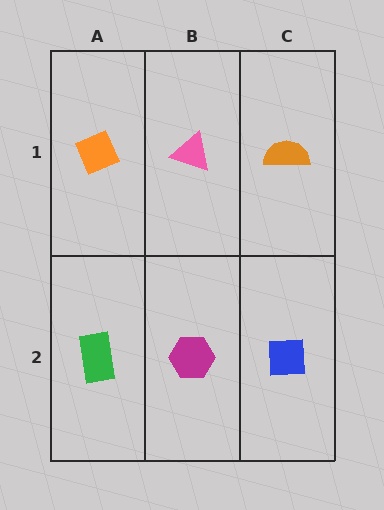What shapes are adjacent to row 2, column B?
A pink triangle (row 1, column B), a green rectangle (row 2, column A), a blue square (row 2, column C).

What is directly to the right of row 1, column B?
An orange semicircle.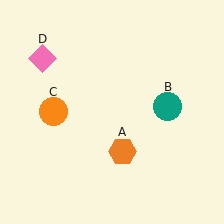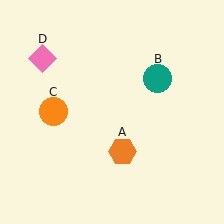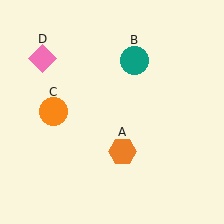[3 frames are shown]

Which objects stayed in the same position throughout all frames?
Orange hexagon (object A) and orange circle (object C) and pink diamond (object D) remained stationary.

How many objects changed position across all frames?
1 object changed position: teal circle (object B).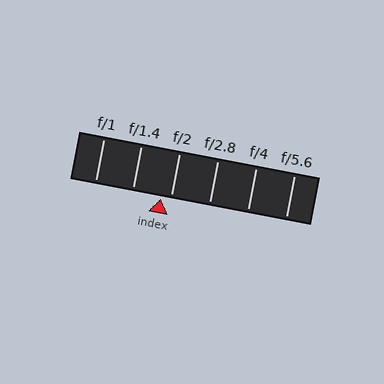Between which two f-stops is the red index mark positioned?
The index mark is between f/1.4 and f/2.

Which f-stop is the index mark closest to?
The index mark is closest to f/2.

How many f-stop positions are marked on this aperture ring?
There are 6 f-stop positions marked.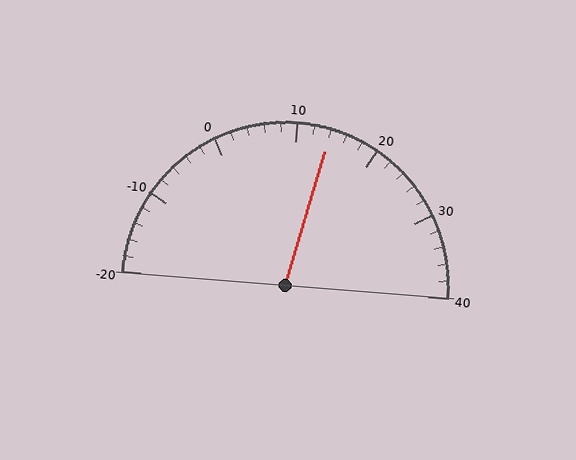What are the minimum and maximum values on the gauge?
The gauge ranges from -20 to 40.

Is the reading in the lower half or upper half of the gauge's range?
The reading is in the upper half of the range (-20 to 40).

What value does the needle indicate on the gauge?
The needle indicates approximately 14.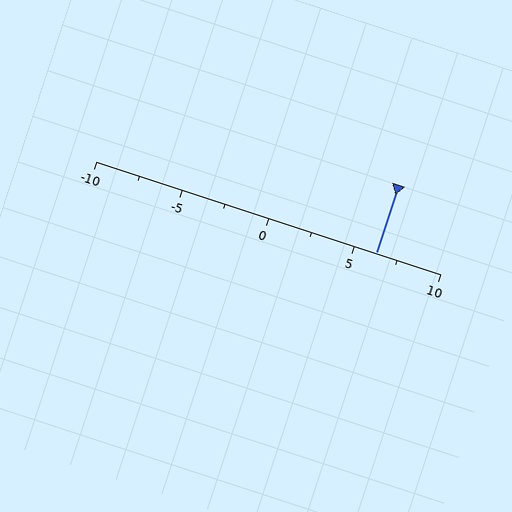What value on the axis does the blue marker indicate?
The marker indicates approximately 6.2.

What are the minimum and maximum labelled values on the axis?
The axis runs from -10 to 10.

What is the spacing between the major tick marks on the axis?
The major ticks are spaced 5 apart.